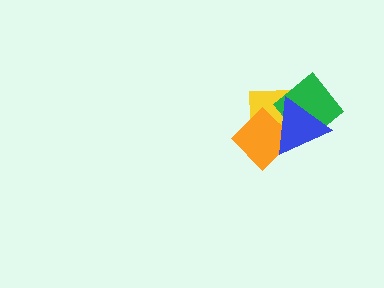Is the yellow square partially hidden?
Yes, it is partially covered by another shape.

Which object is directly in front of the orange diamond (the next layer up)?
The green diamond is directly in front of the orange diamond.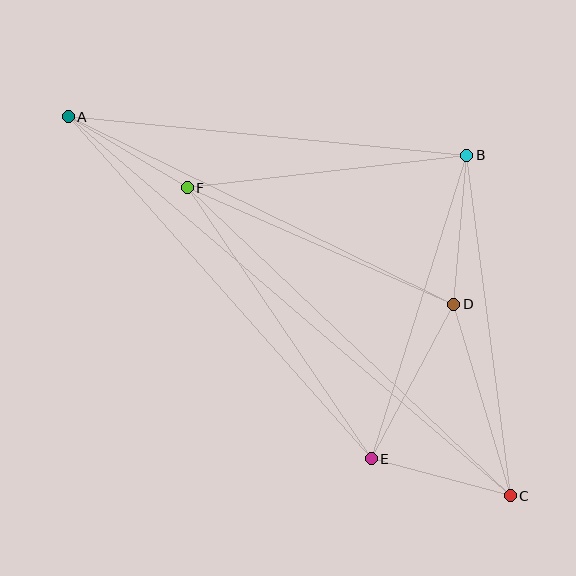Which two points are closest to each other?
Points A and F are closest to each other.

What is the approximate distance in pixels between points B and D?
The distance between B and D is approximately 149 pixels.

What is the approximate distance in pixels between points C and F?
The distance between C and F is approximately 447 pixels.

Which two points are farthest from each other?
Points A and C are farthest from each other.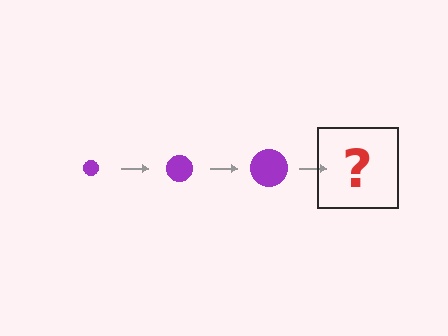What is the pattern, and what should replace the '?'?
The pattern is that the circle gets progressively larger each step. The '?' should be a purple circle, larger than the previous one.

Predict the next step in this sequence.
The next step is a purple circle, larger than the previous one.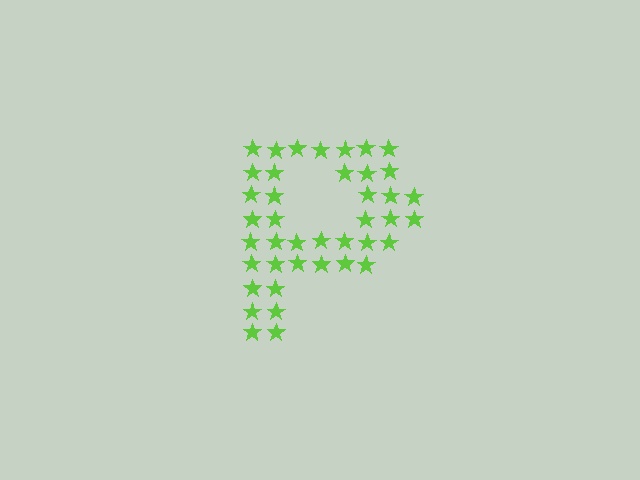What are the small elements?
The small elements are stars.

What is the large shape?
The large shape is the letter P.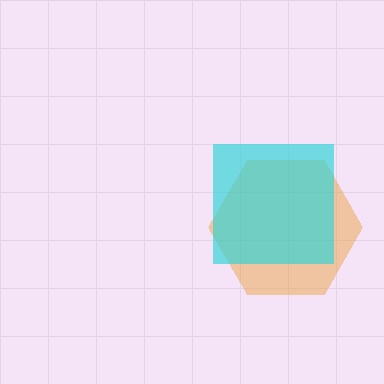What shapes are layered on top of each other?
The layered shapes are: an orange hexagon, a cyan square.